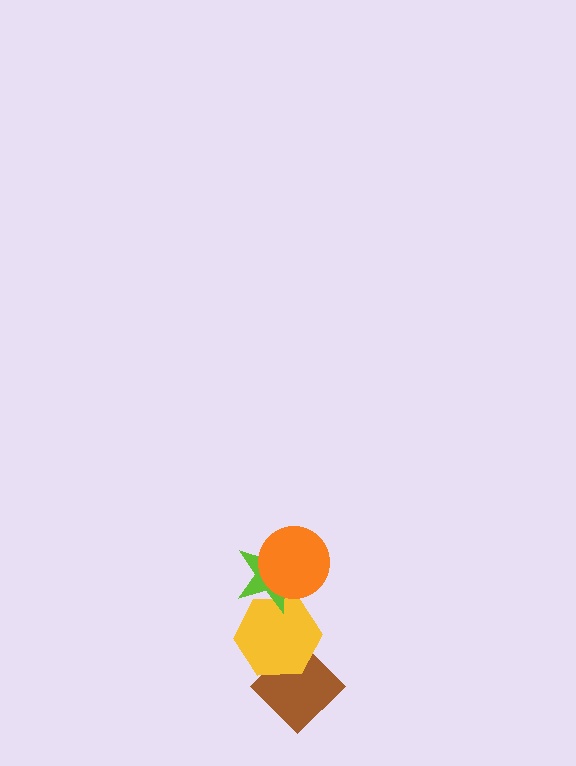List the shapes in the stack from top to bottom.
From top to bottom: the orange circle, the lime star, the yellow hexagon, the brown diamond.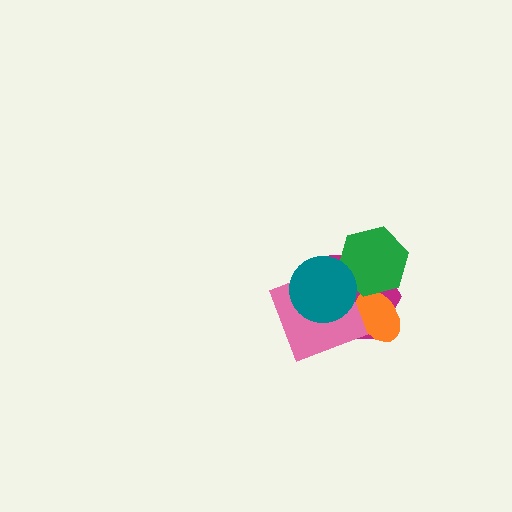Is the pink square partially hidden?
Yes, it is partially covered by another shape.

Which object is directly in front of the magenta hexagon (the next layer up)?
The orange ellipse is directly in front of the magenta hexagon.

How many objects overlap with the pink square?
3 objects overlap with the pink square.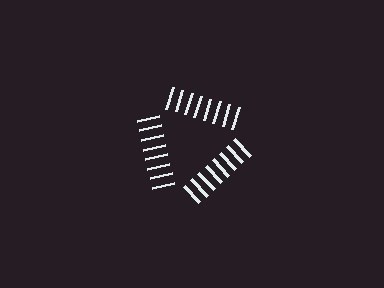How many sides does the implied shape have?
3 sides — the line-ends trace a triangle.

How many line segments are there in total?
24 — 8 along each of the 3 edges.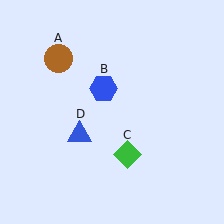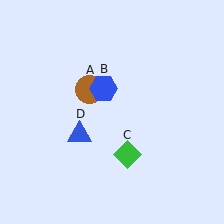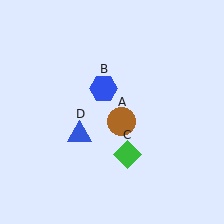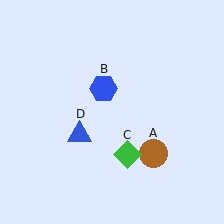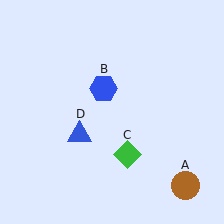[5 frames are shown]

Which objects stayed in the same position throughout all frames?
Blue hexagon (object B) and green diamond (object C) and blue triangle (object D) remained stationary.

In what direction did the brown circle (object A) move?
The brown circle (object A) moved down and to the right.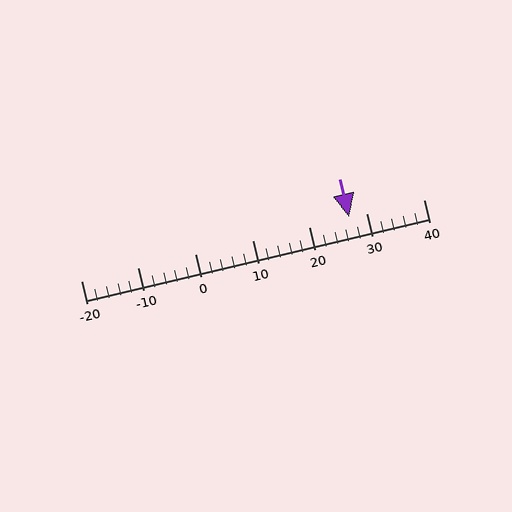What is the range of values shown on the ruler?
The ruler shows values from -20 to 40.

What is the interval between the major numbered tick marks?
The major tick marks are spaced 10 units apart.